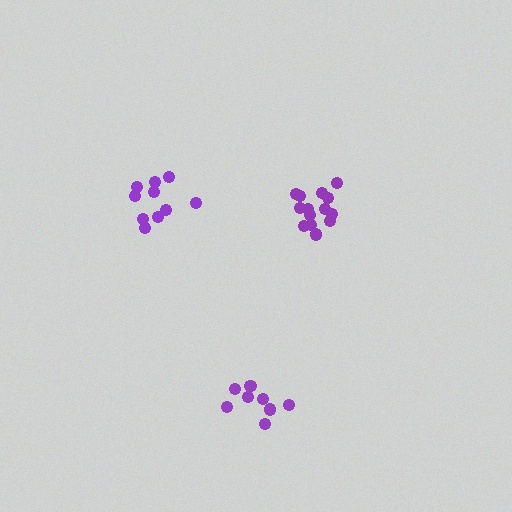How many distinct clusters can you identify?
There are 3 distinct clusters.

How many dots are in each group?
Group 1: 8 dots, Group 2: 14 dots, Group 3: 10 dots (32 total).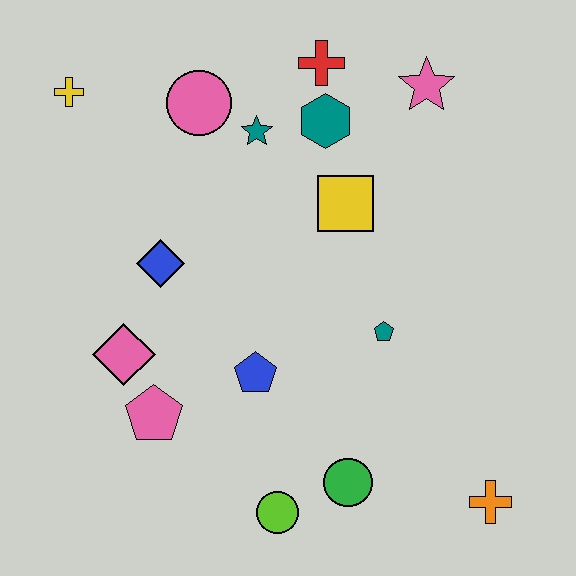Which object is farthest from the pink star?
The lime circle is farthest from the pink star.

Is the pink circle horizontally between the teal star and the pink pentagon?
Yes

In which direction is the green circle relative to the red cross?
The green circle is below the red cross.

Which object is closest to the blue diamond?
The pink diamond is closest to the blue diamond.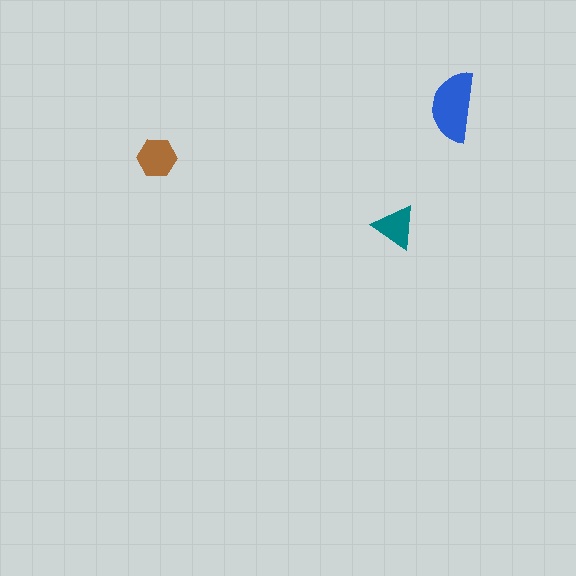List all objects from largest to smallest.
The blue semicircle, the brown hexagon, the teal triangle.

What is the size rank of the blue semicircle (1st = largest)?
1st.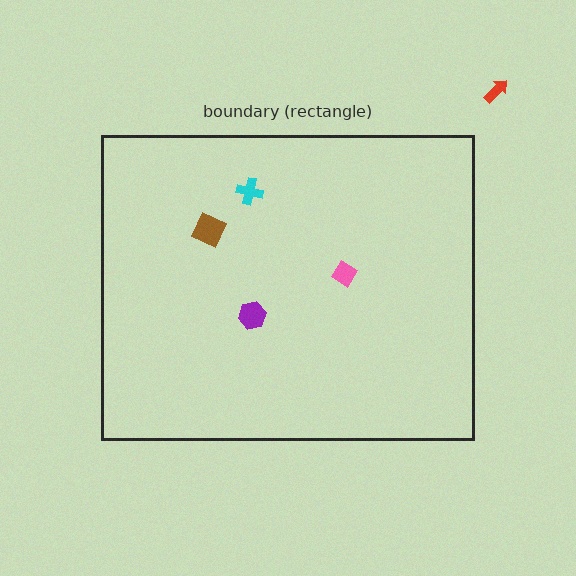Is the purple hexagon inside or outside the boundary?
Inside.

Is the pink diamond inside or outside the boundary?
Inside.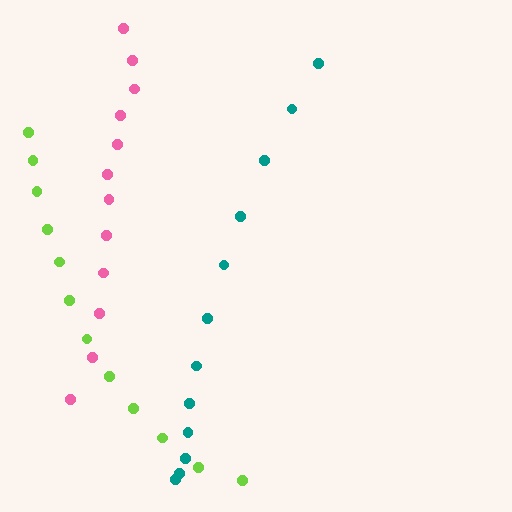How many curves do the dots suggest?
There are 3 distinct paths.